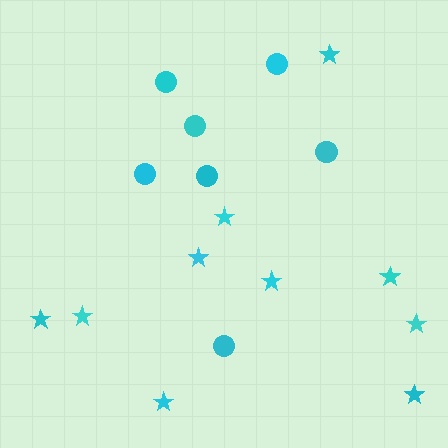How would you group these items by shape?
There are 2 groups: one group of circles (7) and one group of stars (10).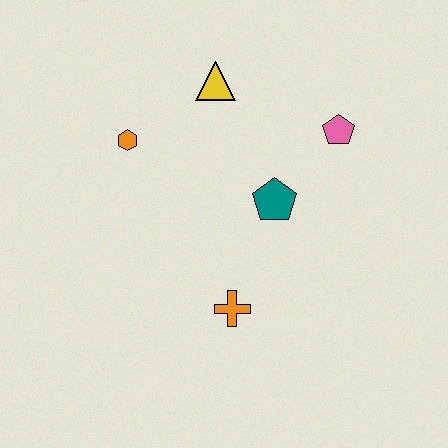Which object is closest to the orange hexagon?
The yellow triangle is closest to the orange hexagon.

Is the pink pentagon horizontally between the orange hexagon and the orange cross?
No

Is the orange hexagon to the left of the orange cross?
Yes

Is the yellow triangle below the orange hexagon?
No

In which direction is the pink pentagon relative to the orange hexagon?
The pink pentagon is to the right of the orange hexagon.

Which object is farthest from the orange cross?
The yellow triangle is farthest from the orange cross.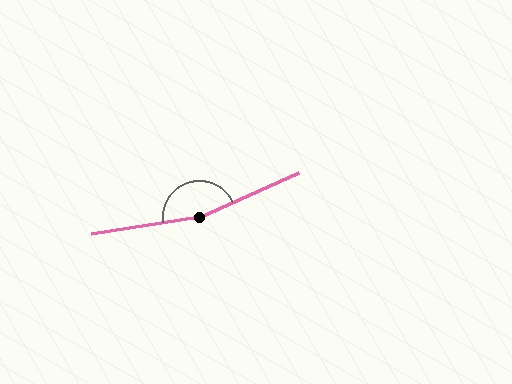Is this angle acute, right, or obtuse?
It is obtuse.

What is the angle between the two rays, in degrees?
Approximately 165 degrees.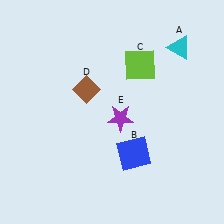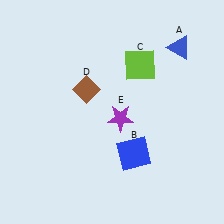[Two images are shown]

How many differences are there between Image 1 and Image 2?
There is 1 difference between the two images.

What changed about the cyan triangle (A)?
In Image 1, A is cyan. In Image 2, it changed to blue.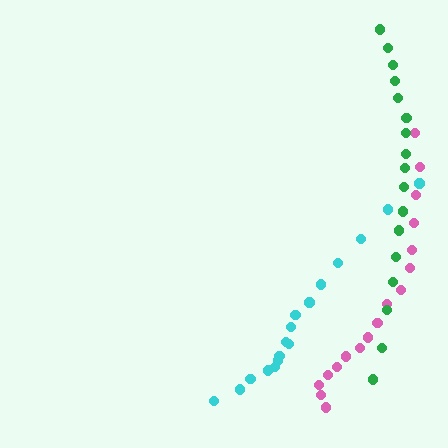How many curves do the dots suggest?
There are 3 distinct paths.